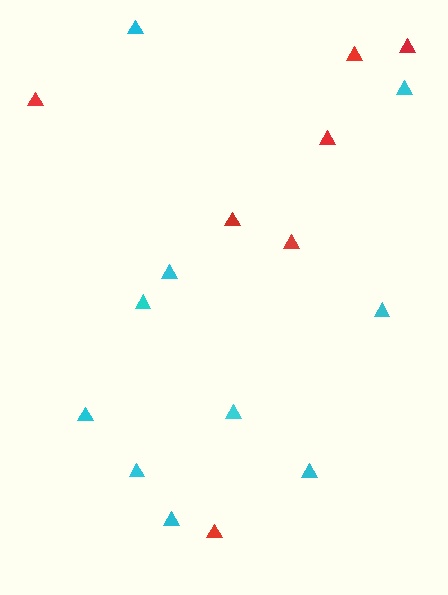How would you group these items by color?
There are 2 groups: one group of cyan triangles (10) and one group of red triangles (7).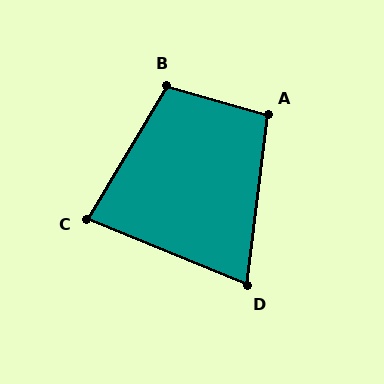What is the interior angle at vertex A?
Approximately 99 degrees (obtuse).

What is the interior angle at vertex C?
Approximately 81 degrees (acute).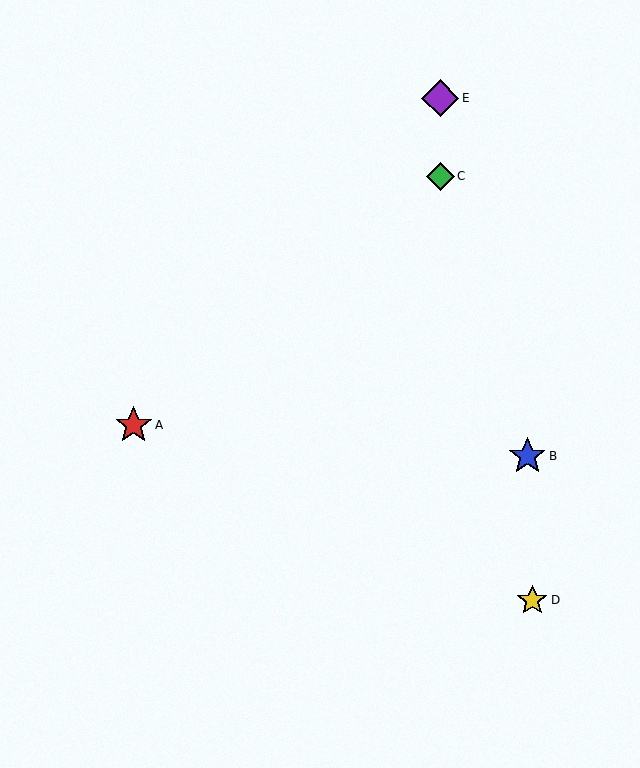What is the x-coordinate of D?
Object D is at x≈532.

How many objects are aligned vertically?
2 objects (C, E) are aligned vertically.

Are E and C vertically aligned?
Yes, both are at x≈440.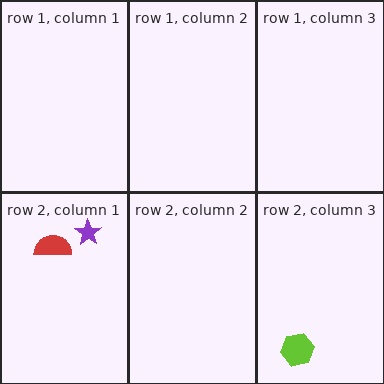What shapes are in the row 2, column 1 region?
The red semicircle, the purple star.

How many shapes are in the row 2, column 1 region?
2.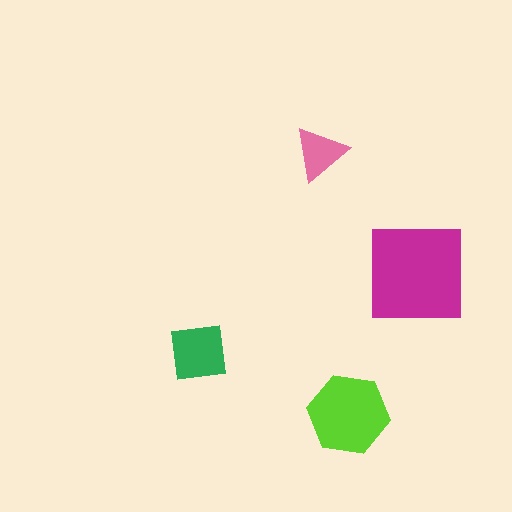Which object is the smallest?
The pink triangle.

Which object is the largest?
The magenta square.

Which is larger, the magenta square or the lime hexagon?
The magenta square.